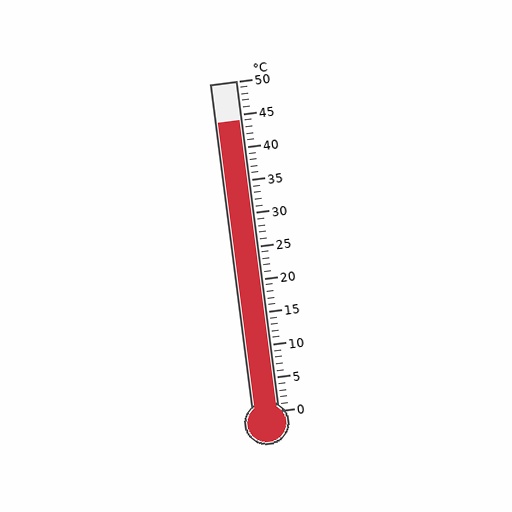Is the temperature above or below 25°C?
The temperature is above 25°C.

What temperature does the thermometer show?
The thermometer shows approximately 44°C.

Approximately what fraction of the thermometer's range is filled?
The thermometer is filled to approximately 90% of its range.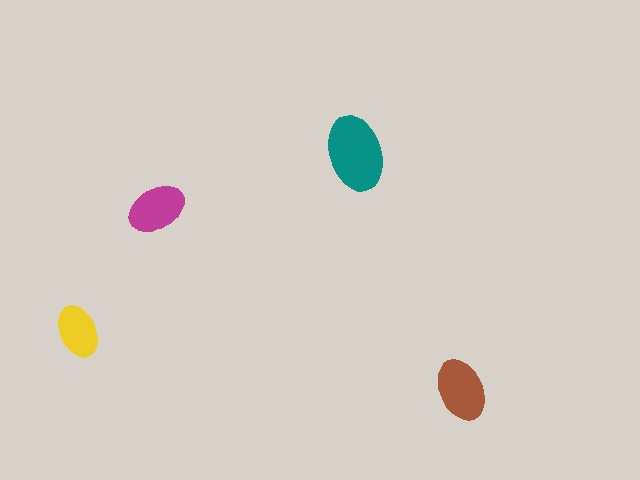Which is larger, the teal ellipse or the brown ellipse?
The teal one.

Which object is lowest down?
The brown ellipse is bottommost.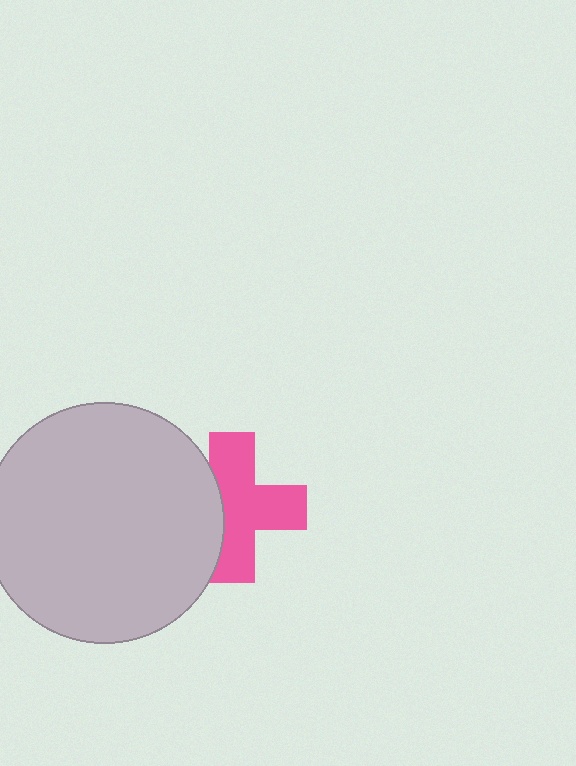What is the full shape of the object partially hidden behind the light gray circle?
The partially hidden object is a pink cross.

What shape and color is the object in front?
The object in front is a light gray circle.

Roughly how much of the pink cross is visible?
Most of it is visible (roughly 69%).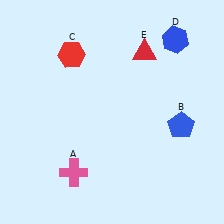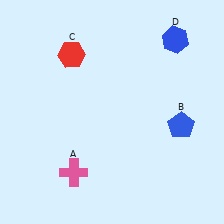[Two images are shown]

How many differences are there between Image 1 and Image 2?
There is 1 difference between the two images.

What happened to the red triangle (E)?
The red triangle (E) was removed in Image 2. It was in the top-right area of Image 1.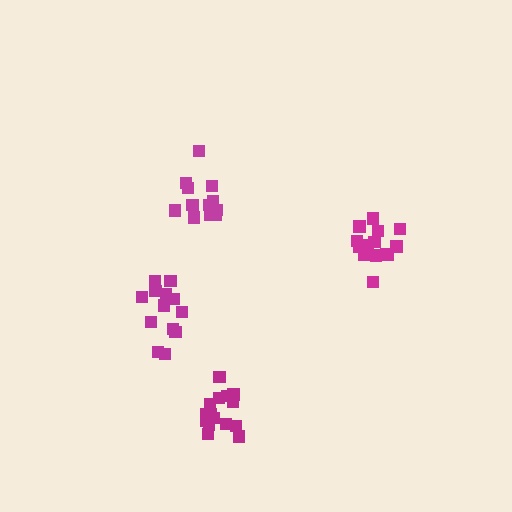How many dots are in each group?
Group 1: 13 dots, Group 2: 16 dots, Group 3: 15 dots, Group 4: 13 dots (57 total).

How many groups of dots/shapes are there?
There are 4 groups.